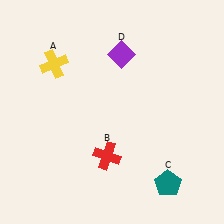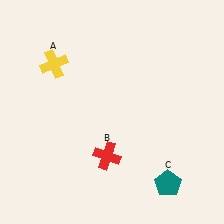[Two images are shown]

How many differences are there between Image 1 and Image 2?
There is 1 difference between the two images.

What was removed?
The purple diamond (D) was removed in Image 2.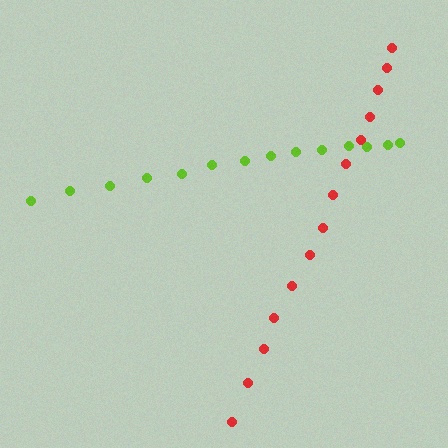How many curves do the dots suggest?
There are 2 distinct paths.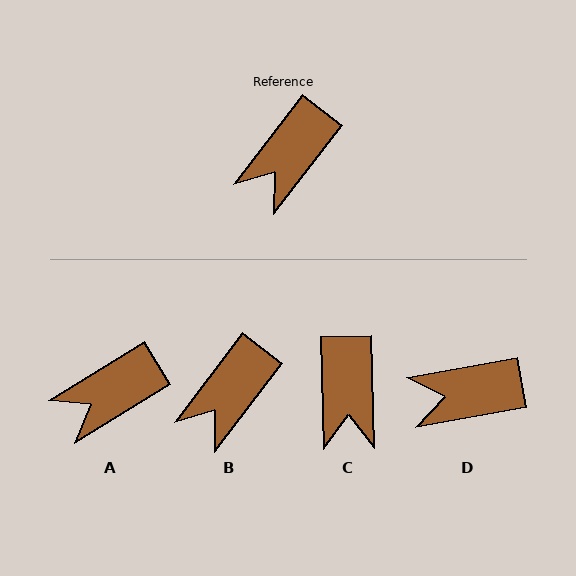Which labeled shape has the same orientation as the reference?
B.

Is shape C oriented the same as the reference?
No, it is off by about 39 degrees.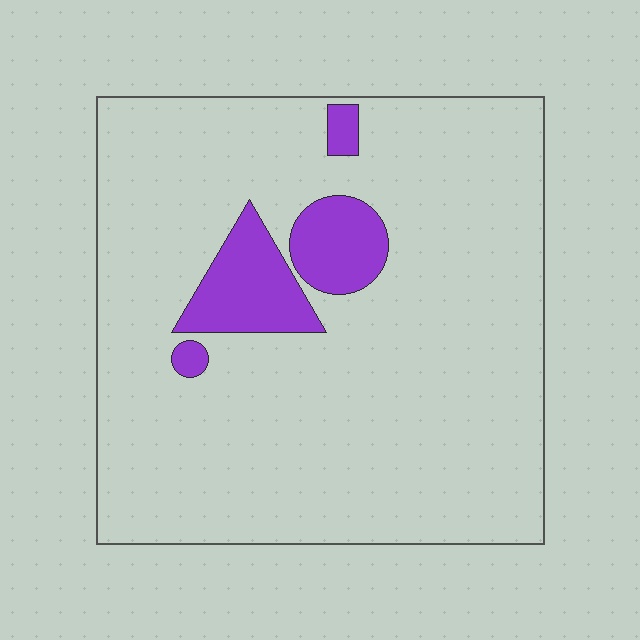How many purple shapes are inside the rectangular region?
4.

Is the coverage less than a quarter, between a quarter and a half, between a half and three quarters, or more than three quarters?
Less than a quarter.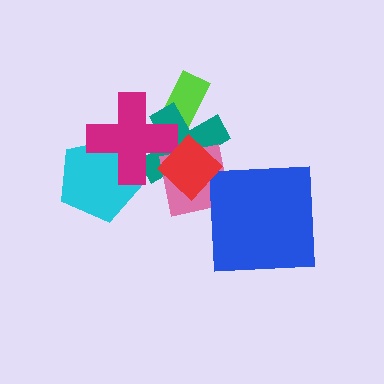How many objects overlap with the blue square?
0 objects overlap with the blue square.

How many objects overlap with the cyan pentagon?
1 object overlaps with the cyan pentagon.